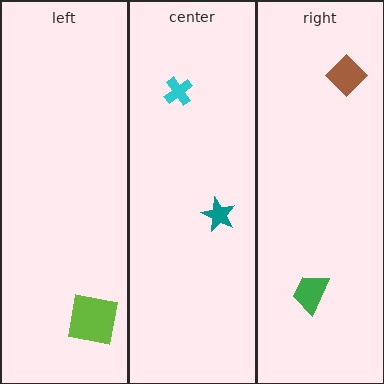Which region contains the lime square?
The left region.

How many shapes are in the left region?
1.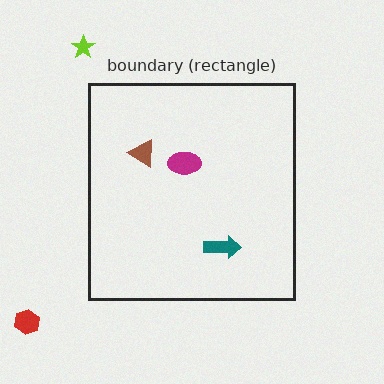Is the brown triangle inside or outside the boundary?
Inside.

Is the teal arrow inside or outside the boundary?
Inside.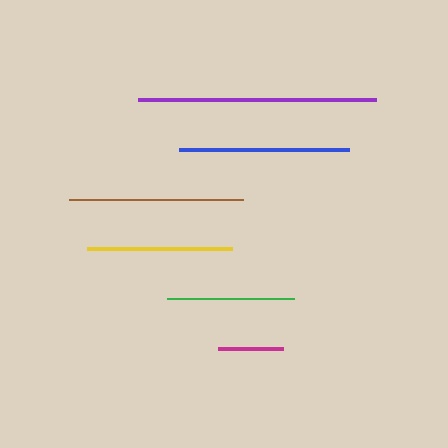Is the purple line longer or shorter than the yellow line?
The purple line is longer than the yellow line.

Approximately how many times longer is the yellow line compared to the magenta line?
The yellow line is approximately 2.2 times the length of the magenta line.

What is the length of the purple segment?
The purple segment is approximately 238 pixels long.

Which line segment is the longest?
The purple line is the longest at approximately 238 pixels.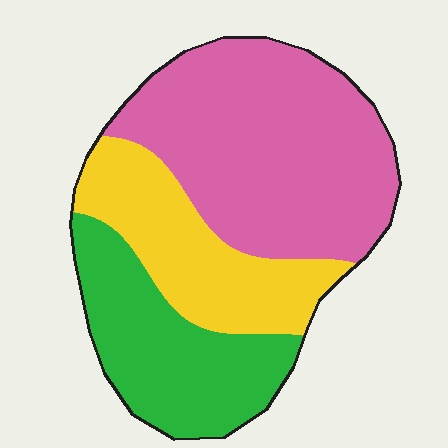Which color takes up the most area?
Pink, at roughly 50%.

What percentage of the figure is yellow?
Yellow takes up between a sixth and a third of the figure.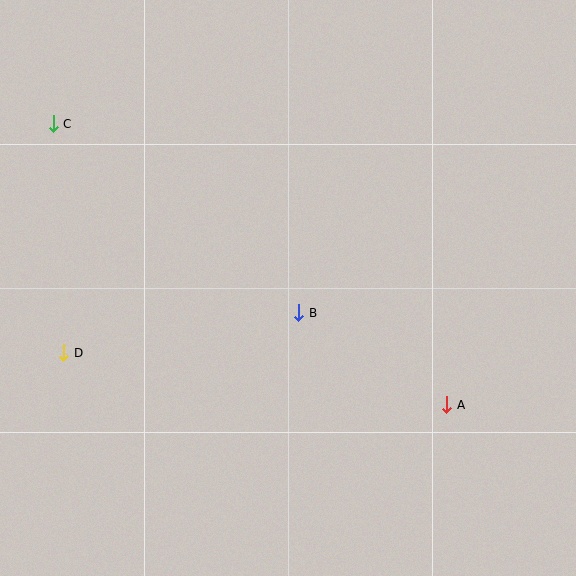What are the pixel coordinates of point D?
Point D is at (64, 353).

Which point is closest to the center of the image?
Point B at (299, 313) is closest to the center.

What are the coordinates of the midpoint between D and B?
The midpoint between D and B is at (181, 333).